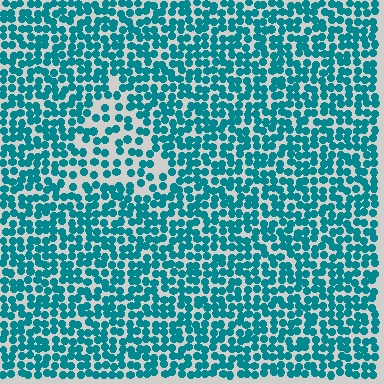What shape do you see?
I see a triangle.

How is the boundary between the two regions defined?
The boundary is defined by a change in element density (approximately 1.8x ratio). All elements are the same color, size, and shape.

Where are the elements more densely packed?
The elements are more densely packed outside the triangle boundary.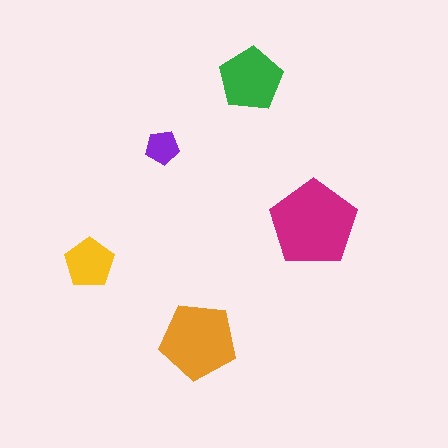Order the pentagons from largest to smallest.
the magenta one, the orange one, the green one, the yellow one, the purple one.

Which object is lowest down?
The orange pentagon is bottommost.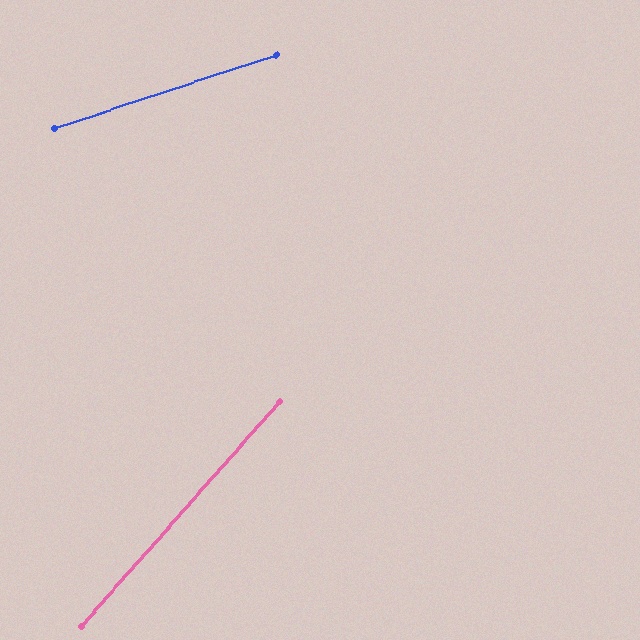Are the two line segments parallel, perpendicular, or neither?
Neither parallel nor perpendicular — they differ by about 30°.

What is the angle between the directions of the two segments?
Approximately 30 degrees.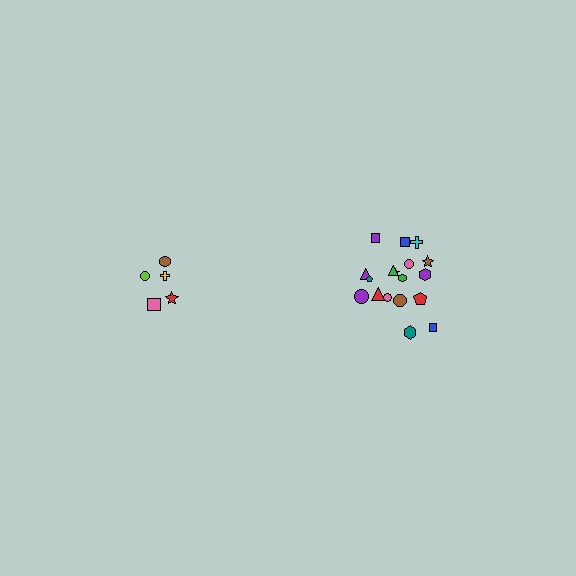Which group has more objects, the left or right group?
The right group.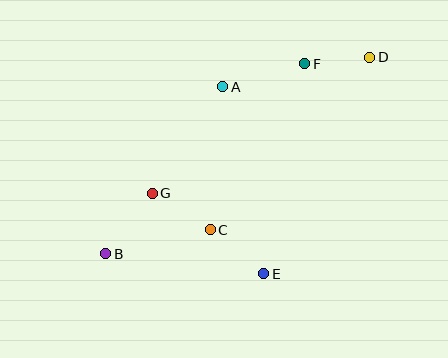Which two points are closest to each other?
Points D and F are closest to each other.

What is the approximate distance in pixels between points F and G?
The distance between F and G is approximately 200 pixels.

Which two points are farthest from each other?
Points B and D are farthest from each other.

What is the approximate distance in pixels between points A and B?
The distance between A and B is approximately 204 pixels.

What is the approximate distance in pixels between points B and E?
The distance between B and E is approximately 159 pixels.